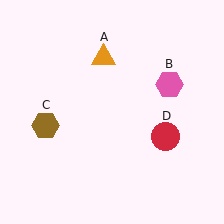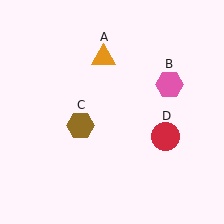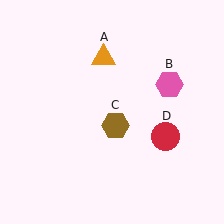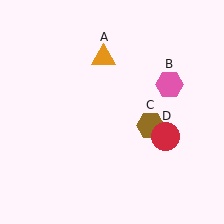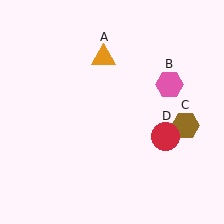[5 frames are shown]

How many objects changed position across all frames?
1 object changed position: brown hexagon (object C).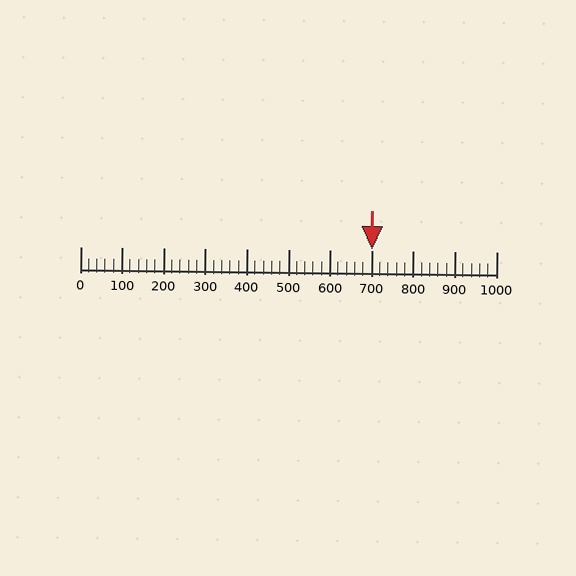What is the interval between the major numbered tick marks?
The major tick marks are spaced 100 units apart.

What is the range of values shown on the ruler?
The ruler shows values from 0 to 1000.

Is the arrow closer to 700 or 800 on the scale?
The arrow is closer to 700.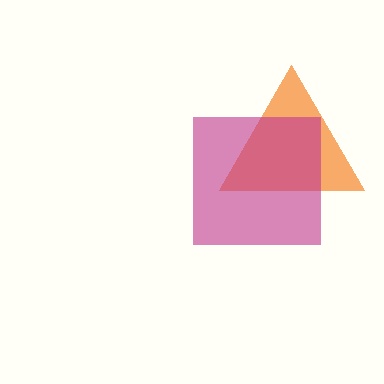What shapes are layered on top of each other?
The layered shapes are: an orange triangle, a magenta square.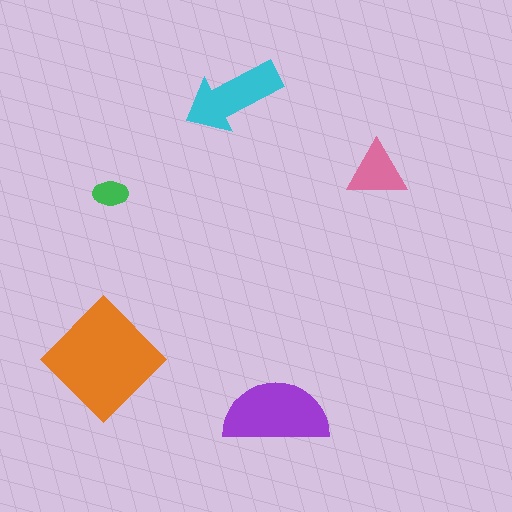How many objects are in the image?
There are 5 objects in the image.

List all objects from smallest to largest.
The green ellipse, the pink triangle, the cyan arrow, the purple semicircle, the orange diamond.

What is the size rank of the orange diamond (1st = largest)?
1st.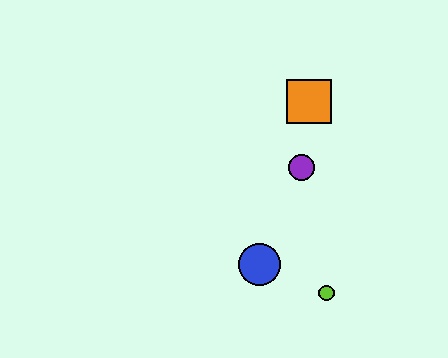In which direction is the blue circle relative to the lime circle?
The blue circle is to the left of the lime circle.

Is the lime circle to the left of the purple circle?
No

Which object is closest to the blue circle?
The lime circle is closest to the blue circle.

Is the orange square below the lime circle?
No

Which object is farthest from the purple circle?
The lime circle is farthest from the purple circle.